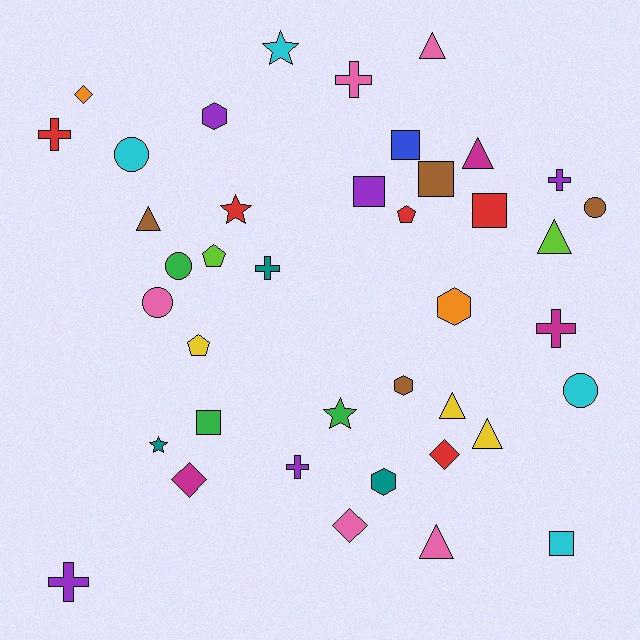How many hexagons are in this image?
There are 4 hexagons.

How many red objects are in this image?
There are 5 red objects.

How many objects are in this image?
There are 40 objects.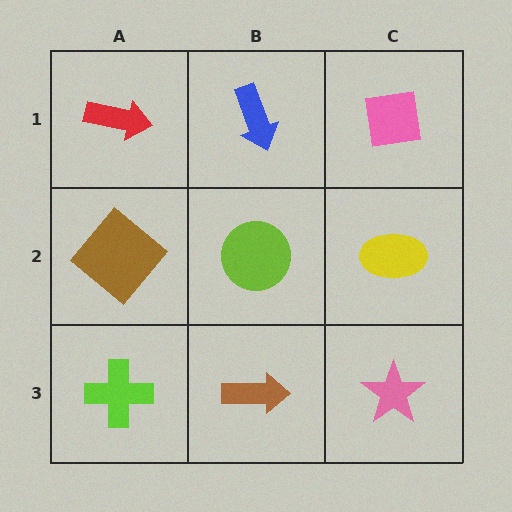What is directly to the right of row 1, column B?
A pink square.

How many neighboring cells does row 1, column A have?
2.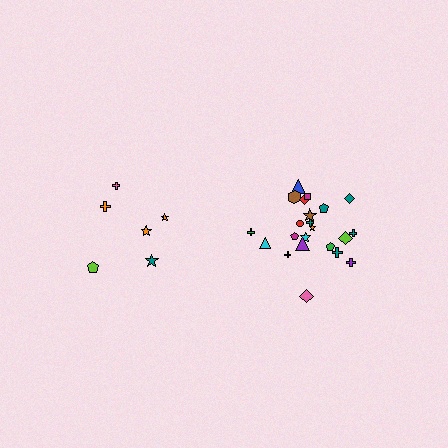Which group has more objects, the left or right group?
The right group.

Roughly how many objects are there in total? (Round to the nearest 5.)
Roughly 30 objects in total.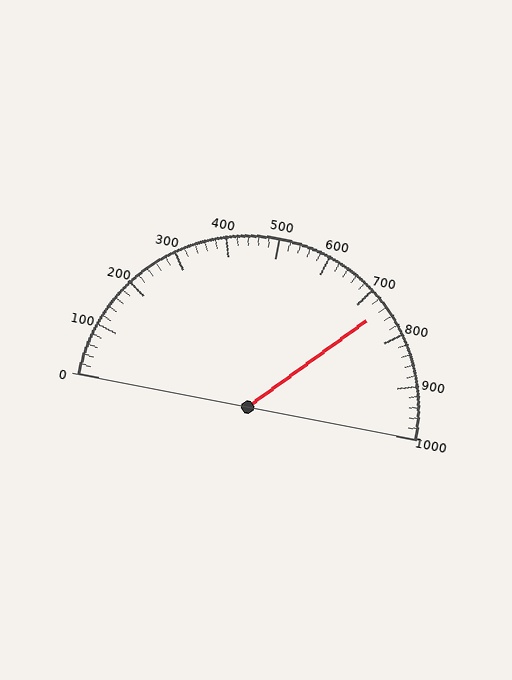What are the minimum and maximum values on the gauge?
The gauge ranges from 0 to 1000.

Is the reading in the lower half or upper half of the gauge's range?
The reading is in the upper half of the range (0 to 1000).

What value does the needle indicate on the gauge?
The needle indicates approximately 740.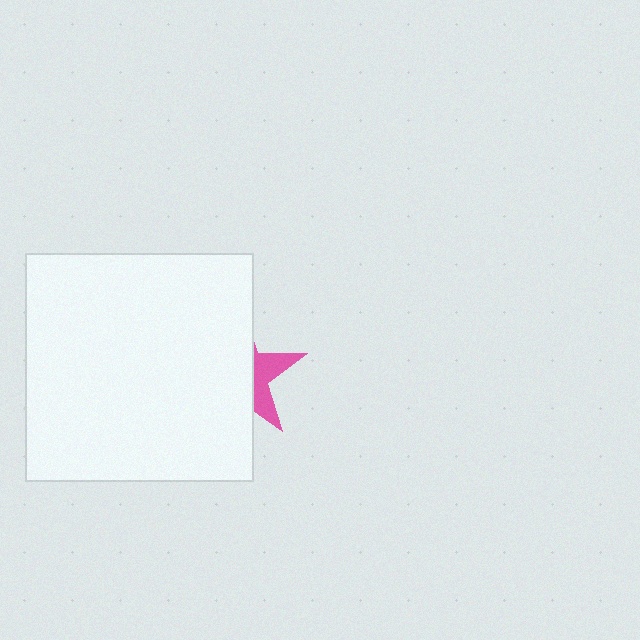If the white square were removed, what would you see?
You would see the complete pink star.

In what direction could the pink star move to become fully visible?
The pink star could move right. That would shift it out from behind the white square entirely.